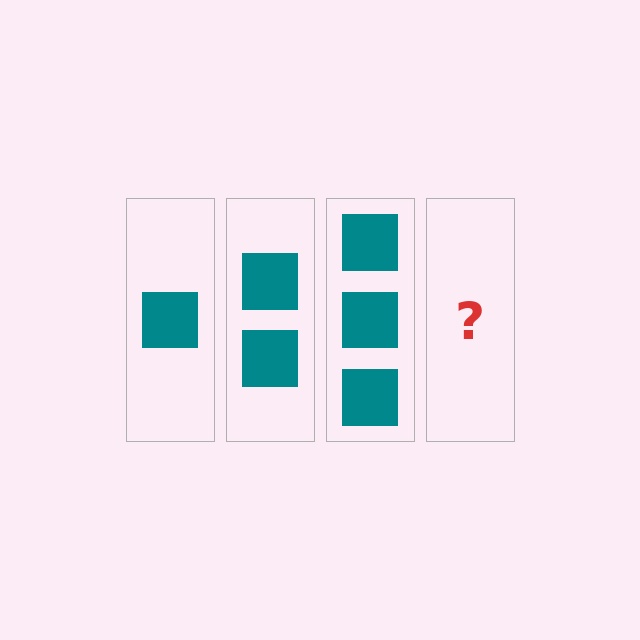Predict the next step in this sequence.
The next step is 4 squares.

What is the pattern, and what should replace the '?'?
The pattern is that each step adds one more square. The '?' should be 4 squares.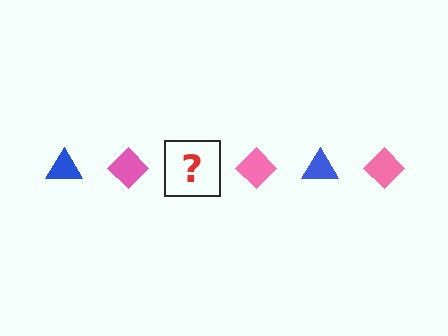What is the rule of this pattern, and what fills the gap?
The rule is that the pattern alternates between blue triangle and pink diamond. The gap should be filled with a blue triangle.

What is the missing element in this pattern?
The missing element is a blue triangle.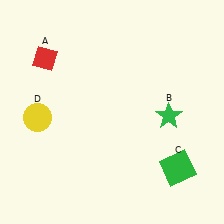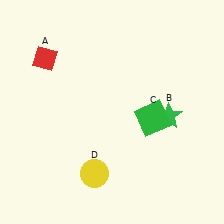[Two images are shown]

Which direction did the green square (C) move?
The green square (C) moved up.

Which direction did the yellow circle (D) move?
The yellow circle (D) moved right.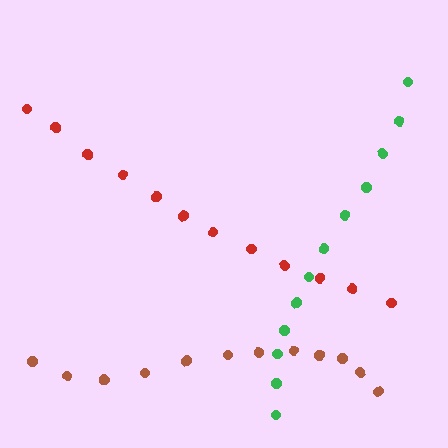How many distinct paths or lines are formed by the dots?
There are 3 distinct paths.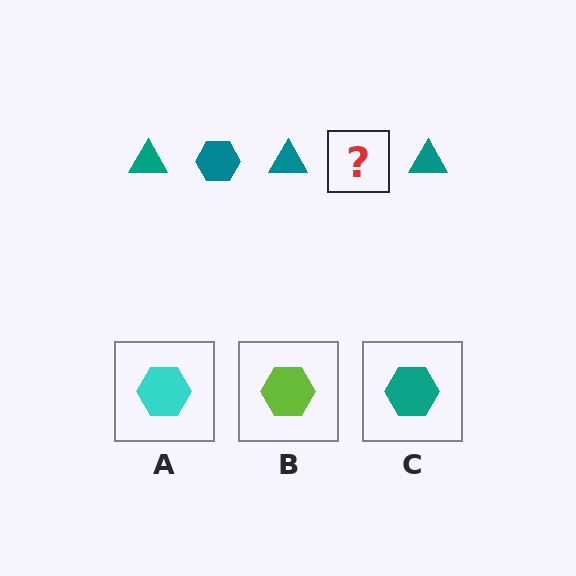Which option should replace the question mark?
Option C.